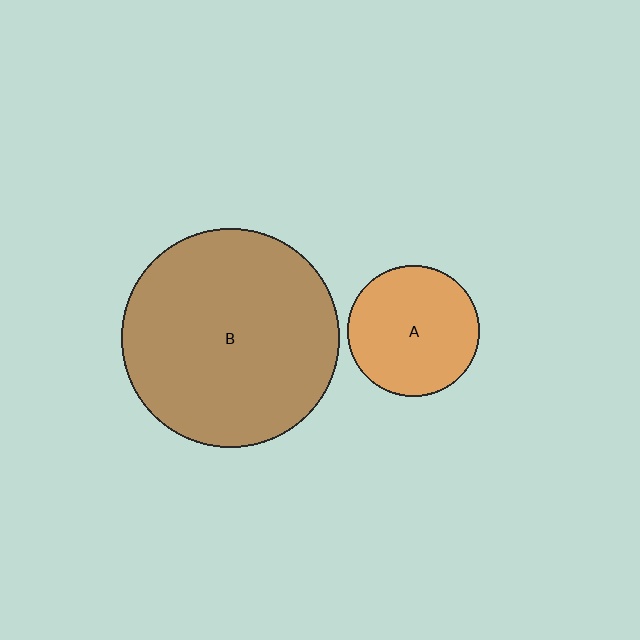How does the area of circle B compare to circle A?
Approximately 2.8 times.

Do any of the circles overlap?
No, none of the circles overlap.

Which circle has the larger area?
Circle B (brown).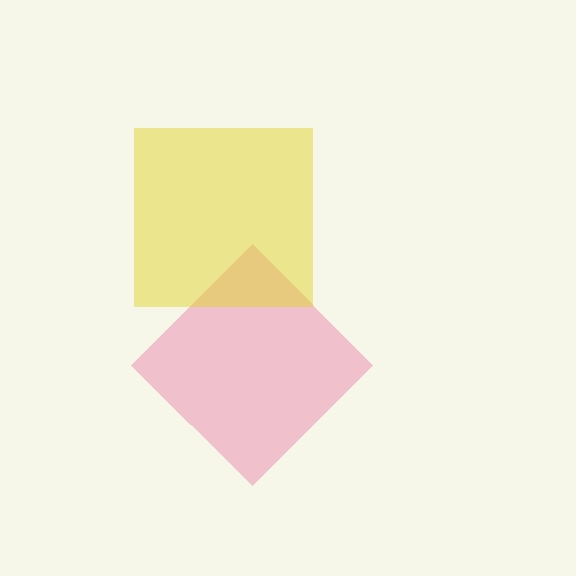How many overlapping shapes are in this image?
There are 2 overlapping shapes in the image.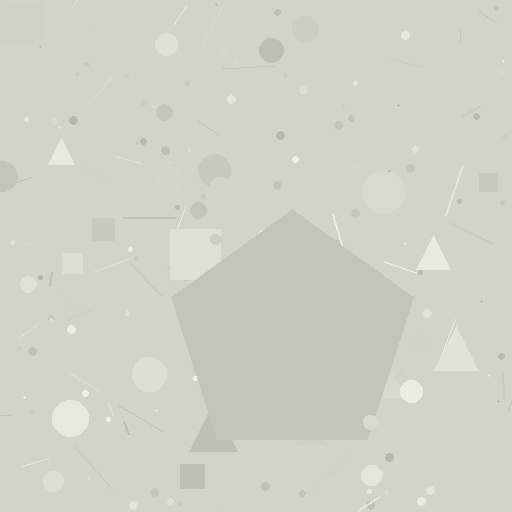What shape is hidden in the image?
A pentagon is hidden in the image.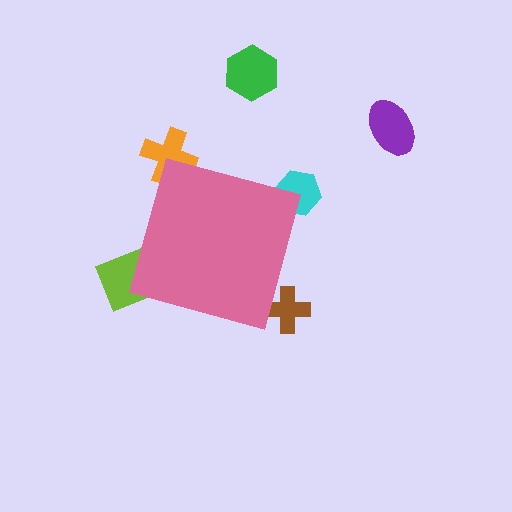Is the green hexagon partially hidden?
No, the green hexagon is fully visible.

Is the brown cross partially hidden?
Yes, the brown cross is partially hidden behind the pink diamond.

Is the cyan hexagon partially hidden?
Yes, the cyan hexagon is partially hidden behind the pink diamond.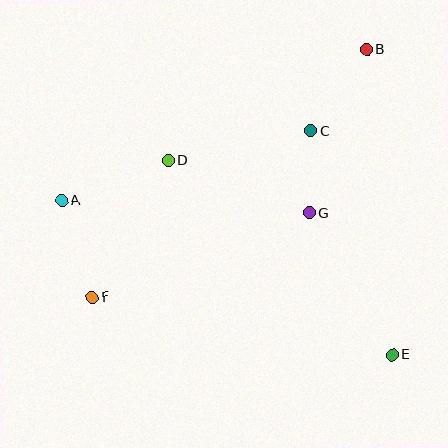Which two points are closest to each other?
Points C and G are closest to each other.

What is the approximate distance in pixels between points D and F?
The distance between D and F is approximately 156 pixels.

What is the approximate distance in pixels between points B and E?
The distance between B and E is approximately 307 pixels.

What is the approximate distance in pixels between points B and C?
The distance between B and C is approximately 99 pixels.